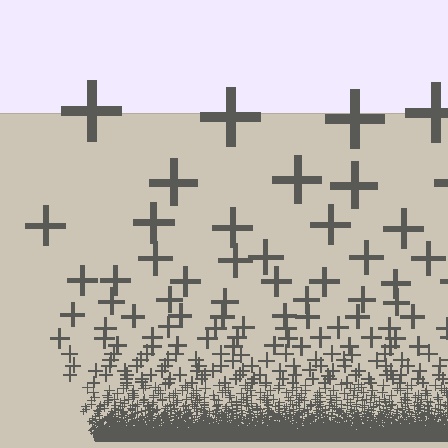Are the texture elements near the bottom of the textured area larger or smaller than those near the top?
Smaller. The gradient is inverted — elements near the bottom are smaller and denser.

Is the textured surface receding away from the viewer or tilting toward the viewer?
The surface appears to tilt toward the viewer. Texture elements get larger and sparser toward the top.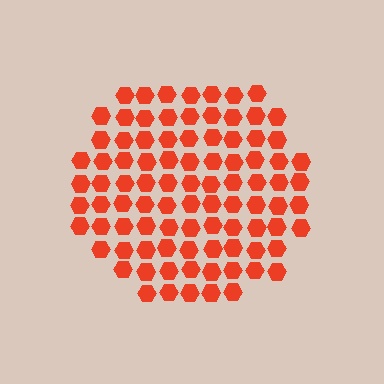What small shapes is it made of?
It is made of small hexagons.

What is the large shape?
The large shape is a circle.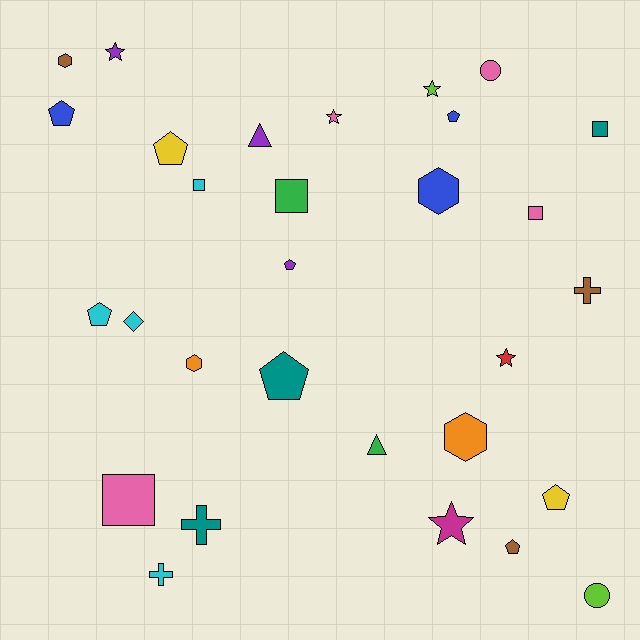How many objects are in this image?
There are 30 objects.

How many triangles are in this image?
There are 2 triangles.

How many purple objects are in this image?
There are 3 purple objects.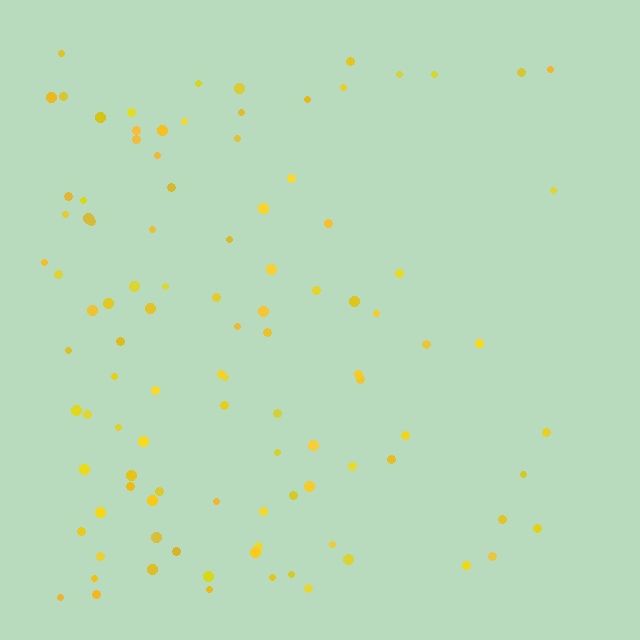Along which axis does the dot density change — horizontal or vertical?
Horizontal.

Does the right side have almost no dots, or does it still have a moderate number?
Still a moderate number, just noticeably fewer than the left.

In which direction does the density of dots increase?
From right to left, with the left side densest.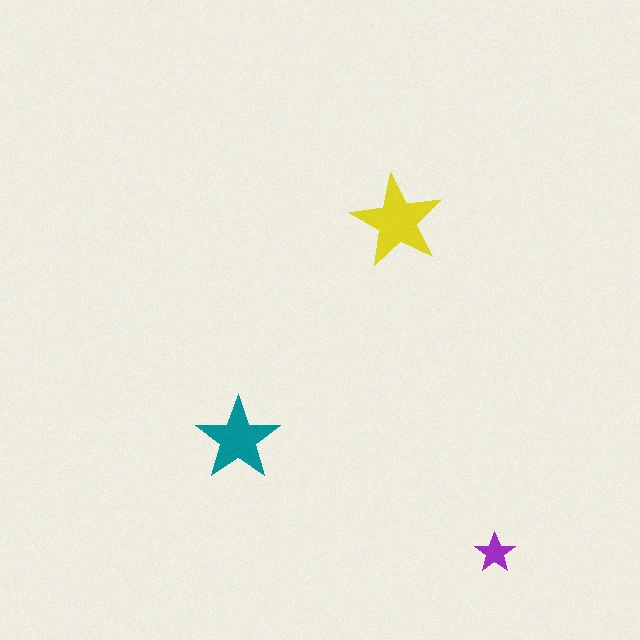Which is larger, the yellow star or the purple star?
The yellow one.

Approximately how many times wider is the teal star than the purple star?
About 2 times wider.